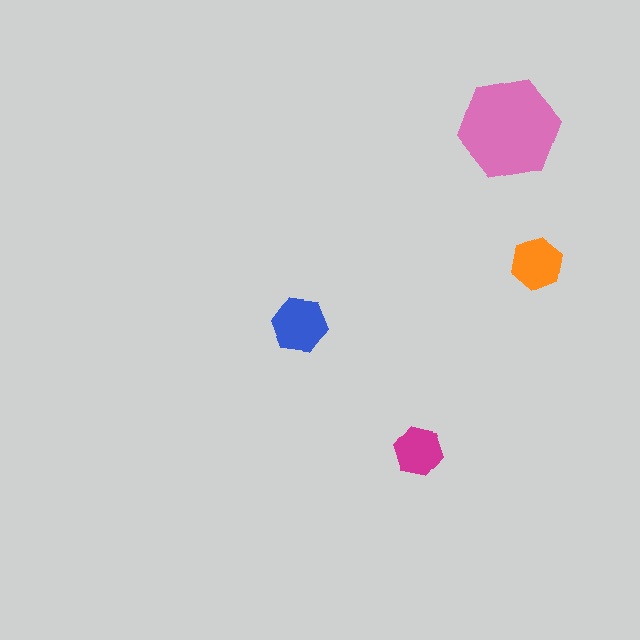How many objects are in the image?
There are 4 objects in the image.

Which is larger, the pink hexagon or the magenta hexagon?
The pink one.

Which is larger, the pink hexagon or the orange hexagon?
The pink one.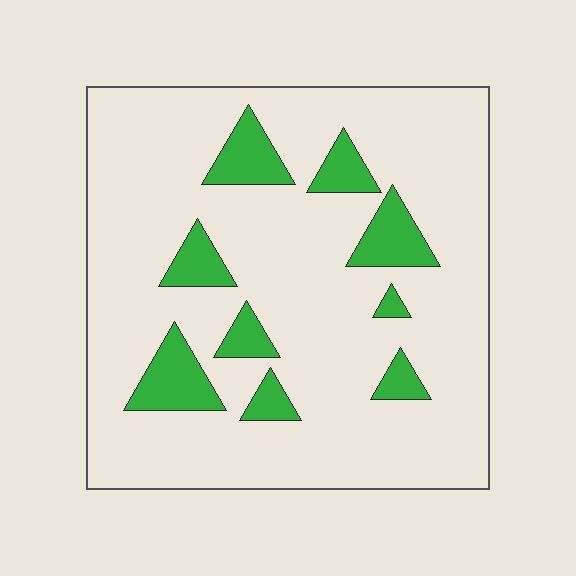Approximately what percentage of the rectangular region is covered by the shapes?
Approximately 15%.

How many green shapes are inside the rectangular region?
9.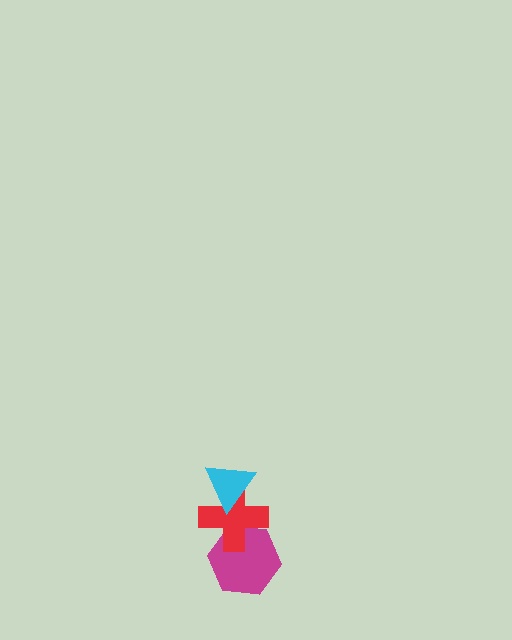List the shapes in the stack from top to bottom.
From top to bottom: the cyan triangle, the red cross, the magenta hexagon.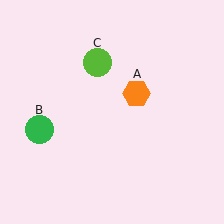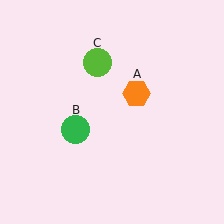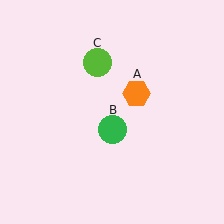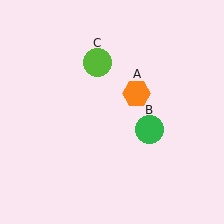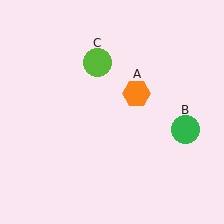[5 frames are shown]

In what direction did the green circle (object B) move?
The green circle (object B) moved right.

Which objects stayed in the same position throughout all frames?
Orange hexagon (object A) and lime circle (object C) remained stationary.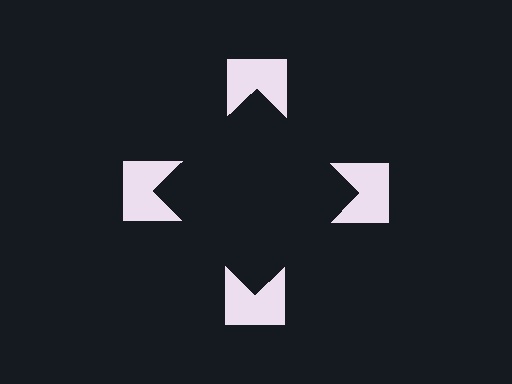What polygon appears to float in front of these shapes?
An illusory square — its edges are inferred from the aligned wedge cuts in the notched squares, not physically drawn.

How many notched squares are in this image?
There are 4 — one at each vertex of the illusory square.